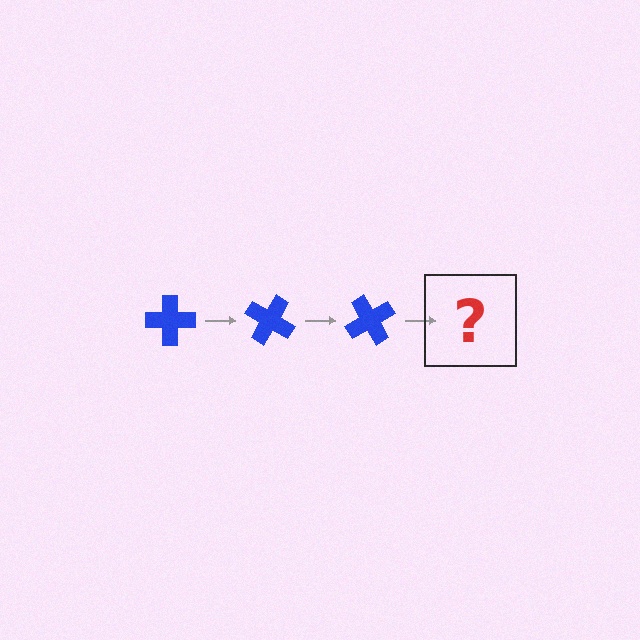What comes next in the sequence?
The next element should be a blue cross rotated 90 degrees.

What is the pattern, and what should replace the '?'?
The pattern is that the cross rotates 30 degrees each step. The '?' should be a blue cross rotated 90 degrees.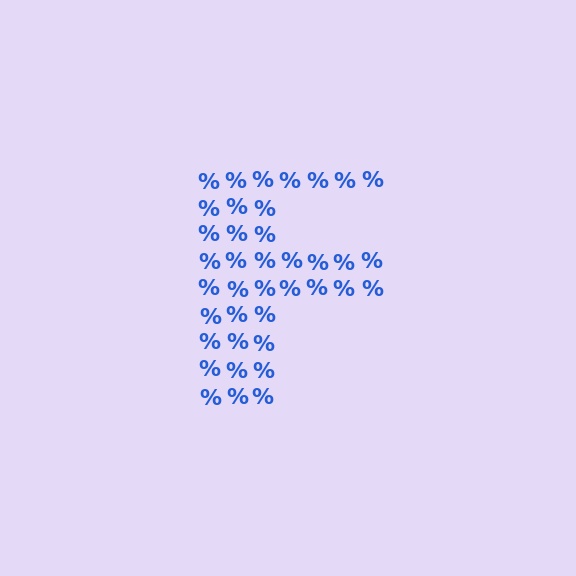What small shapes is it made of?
It is made of small percent signs.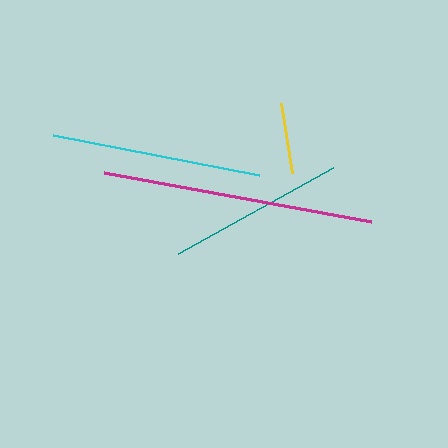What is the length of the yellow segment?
The yellow segment is approximately 71 pixels long.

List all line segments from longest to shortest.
From longest to shortest: magenta, cyan, teal, yellow.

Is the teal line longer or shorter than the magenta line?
The magenta line is longer than the teal line.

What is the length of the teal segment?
The teal segment is approximately 177 pixels long.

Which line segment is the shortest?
The yellow line is the shortest at approximately 71 pixels.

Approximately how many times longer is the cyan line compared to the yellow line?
The cyan line is approximately 3.0 times the length of the yellow line.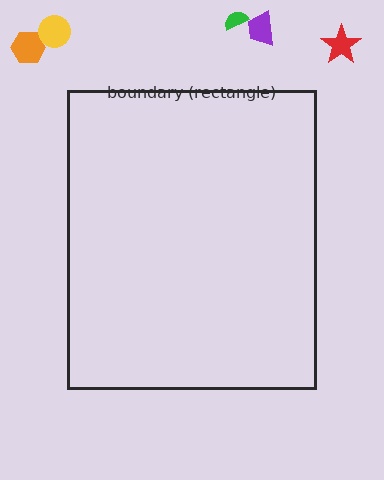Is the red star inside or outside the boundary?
Outside.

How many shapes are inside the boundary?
0 inside, 5 outside.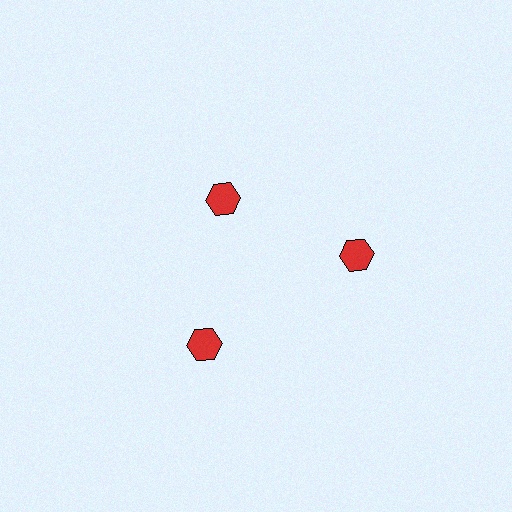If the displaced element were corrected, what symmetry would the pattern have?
It would have 3-fold rotational symmetry — the pattern would map onto itself every 120 degrees.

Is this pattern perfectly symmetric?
No. The 3 red hexagons are arranged in a ring, but one element near the 11 o'clock position is pulled inward toward the center, breaking the 3-fold rotational symmetry.